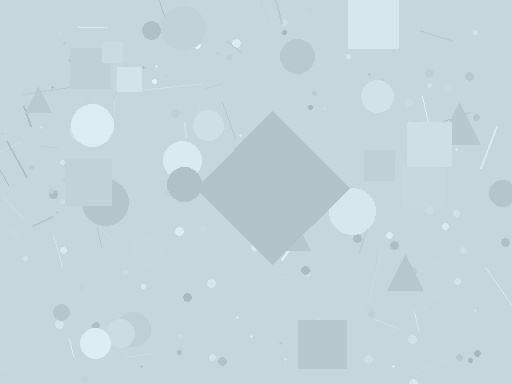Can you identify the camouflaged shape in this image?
The camouflaged shape is a diamond.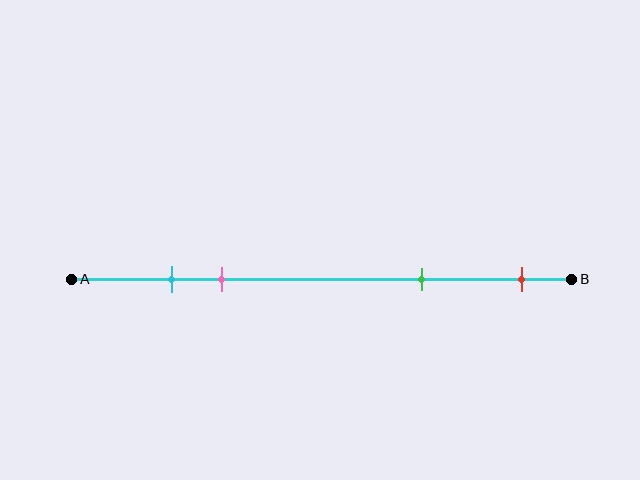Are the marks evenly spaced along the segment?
No, the marks are not evenly spaced.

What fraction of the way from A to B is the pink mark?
The pink mark is approximately 30% (0.3) of the way from A to B.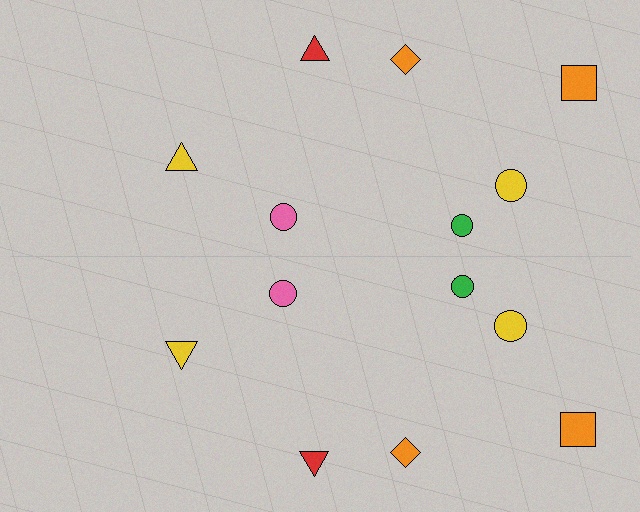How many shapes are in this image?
There are 14 shapes in this image.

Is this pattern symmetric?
Yes, this pattern has bilateral (reflection) symmetry.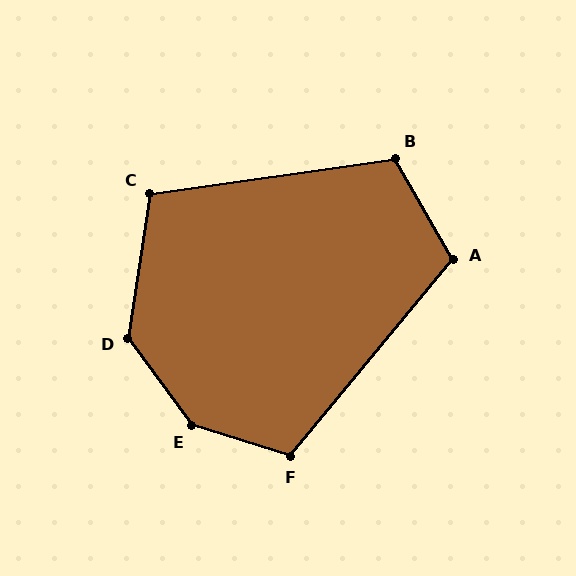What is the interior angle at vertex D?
Approximately 135 degrees (obtuse).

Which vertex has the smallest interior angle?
C, at approximately 106 degrees.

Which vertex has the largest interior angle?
E, at approximately 143 degrees.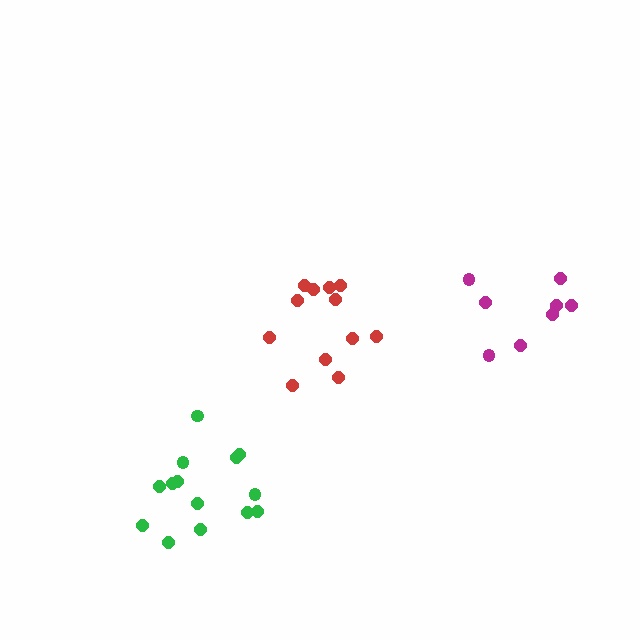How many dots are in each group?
Group 1: 12 dots, Group 2: 8 dots, Group 3: 14 dots (34 total).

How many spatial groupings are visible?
There are 3 spatial groupings.